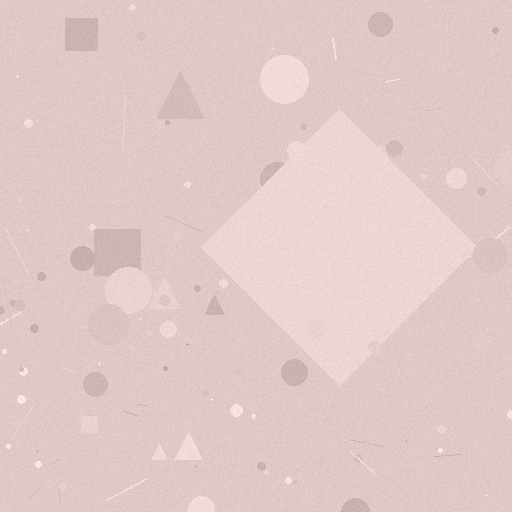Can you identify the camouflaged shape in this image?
The camouflaged shape is a diamond.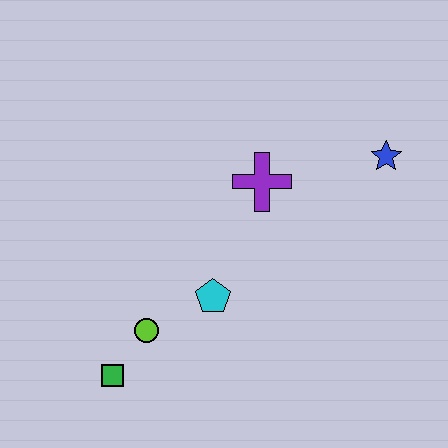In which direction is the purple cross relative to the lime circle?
The purple cross is above the lime circle.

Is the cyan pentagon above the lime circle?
Yes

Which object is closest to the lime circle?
The green square is closest to the lime circle.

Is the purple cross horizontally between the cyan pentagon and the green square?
No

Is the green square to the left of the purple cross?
Yes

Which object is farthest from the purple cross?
The green square is farthest from the purple cross.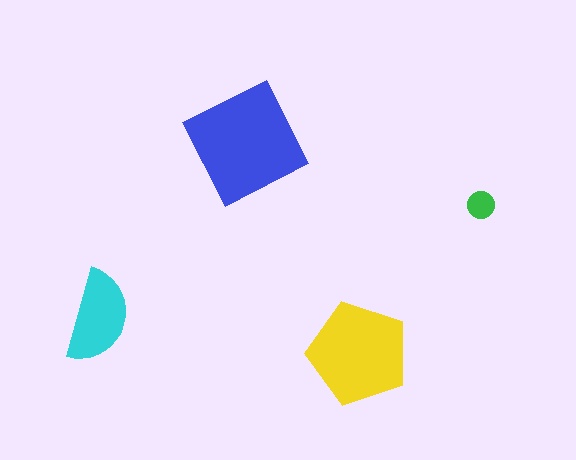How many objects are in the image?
There are 4 objects in the image.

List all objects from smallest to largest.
The green circle, the cyan semicircle, the yellow pentagon, the blue square.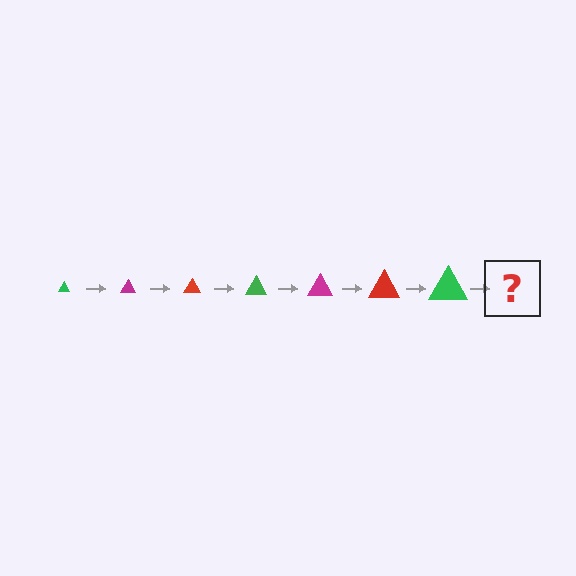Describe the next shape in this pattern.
It should be a magenta triangle, larger than the previous one.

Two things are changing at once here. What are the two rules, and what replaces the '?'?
The two rules are that the triangle grows larger each step and the color cycles through green, magenta, and red. The '?' should be a magenta triangle, larger than the previous one.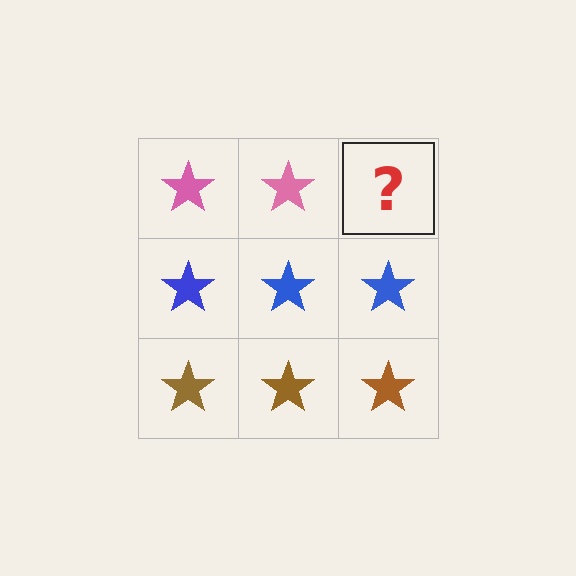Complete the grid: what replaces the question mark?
The question mark should be replaced with a pink star.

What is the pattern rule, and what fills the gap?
The rule is that each row has a consistent color. The gap should be filled with a pink star.